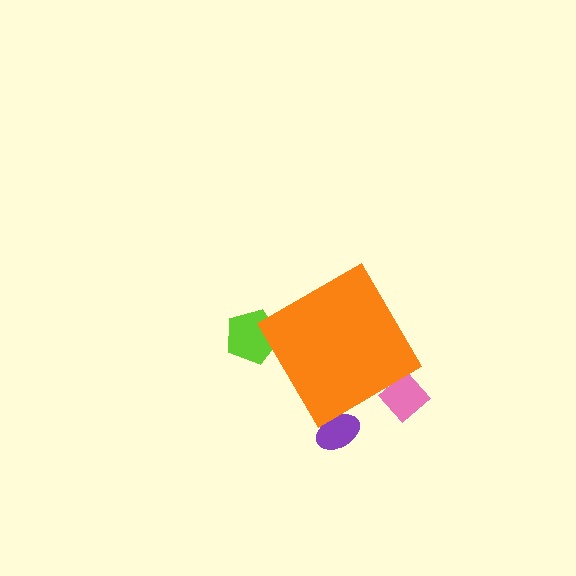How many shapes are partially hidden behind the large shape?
3 shapes are partially hidden.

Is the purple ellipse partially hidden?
Yes, the purple ellipse is partially hidden behind the orange diamond.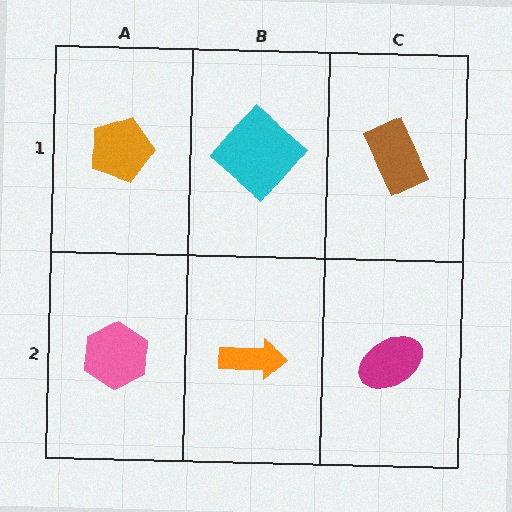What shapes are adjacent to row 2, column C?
A brown rectangle (row 1, column C), an orange arrow (row 2, column B).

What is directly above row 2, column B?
A cyan diamond.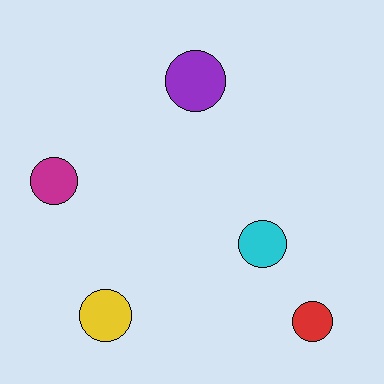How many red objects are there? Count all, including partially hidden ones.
There is 1 red object.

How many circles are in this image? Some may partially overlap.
There are 5 circles.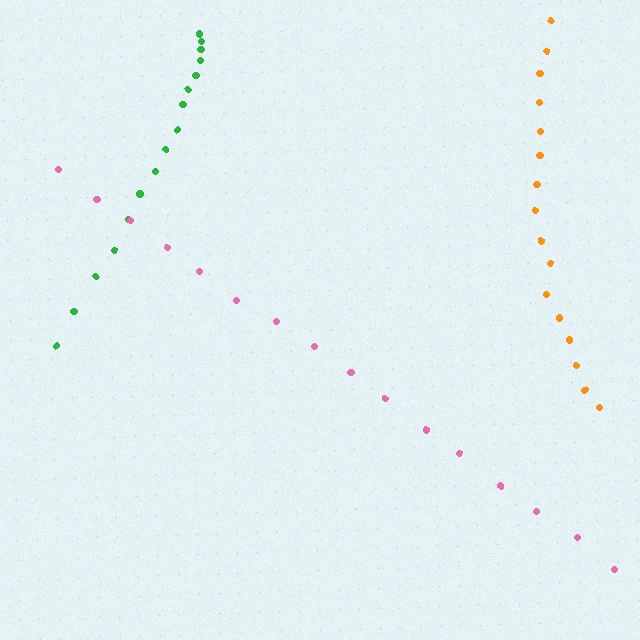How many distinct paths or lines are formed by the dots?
There are 3 distinct paths.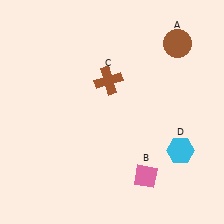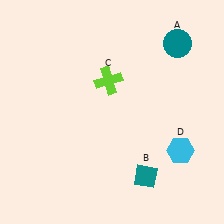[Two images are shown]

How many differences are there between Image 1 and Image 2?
There are 3 differences between the two images.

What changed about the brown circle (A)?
In Image 1, A is brown. In Image 2, it changed to teal.